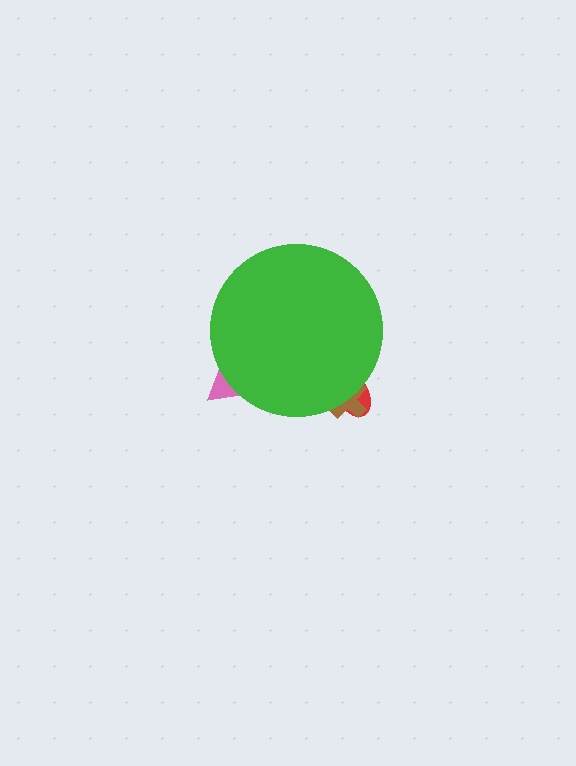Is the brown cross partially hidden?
Yes, the brown cross is partially hidden behind the green circle.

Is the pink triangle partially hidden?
Yes, the pink triangle is partially hidden behind the green circle.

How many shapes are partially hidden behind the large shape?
3 shapes are partially hidden.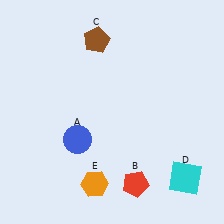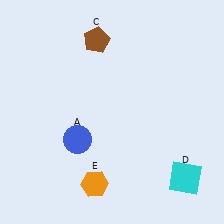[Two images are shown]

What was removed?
The red pentagon (B) was removed in Image 2.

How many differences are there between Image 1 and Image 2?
There is 1 difference between the two images.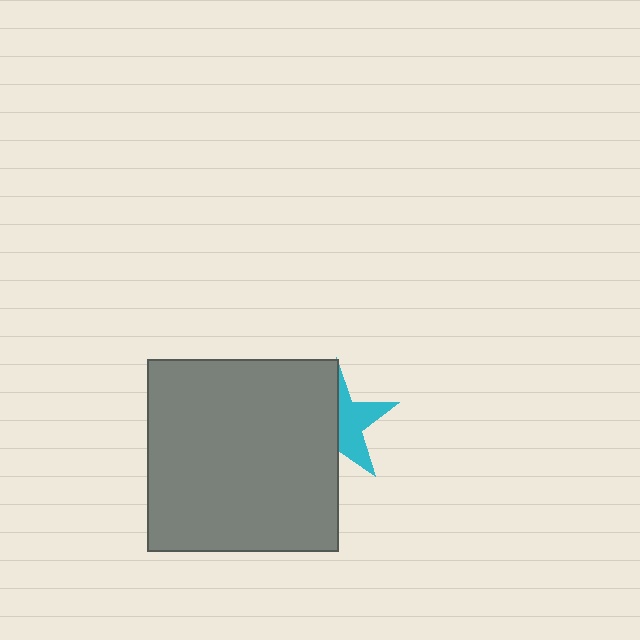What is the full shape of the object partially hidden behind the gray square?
The partially hidden object is a cyan star.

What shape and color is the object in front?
The object in front is a gray square.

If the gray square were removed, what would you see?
You would see the complete cyan star.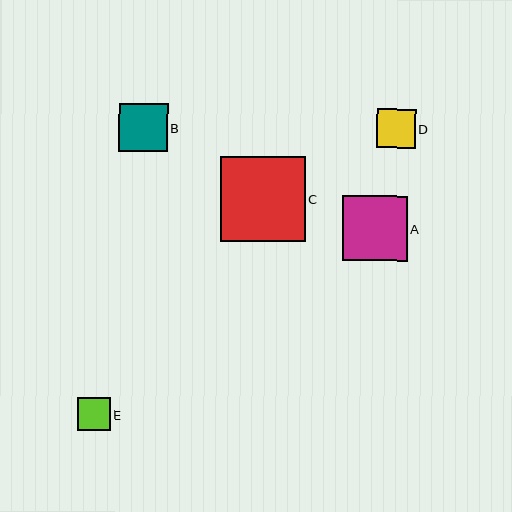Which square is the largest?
Square C is the largest with a size of approximately 85 pixels.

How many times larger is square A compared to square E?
Square A is approximately 2.0 times the size of square E.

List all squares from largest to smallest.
From largest to smallest: C, A, B, D, E.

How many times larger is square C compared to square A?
Square C is approximately 1.3 times the size of square A.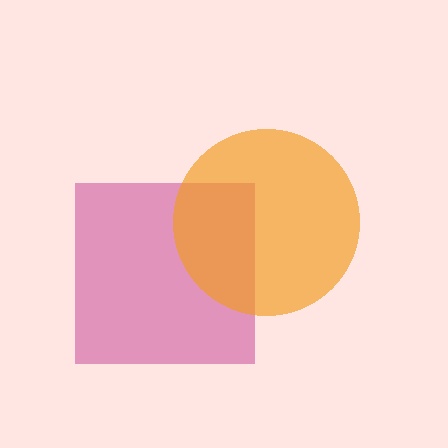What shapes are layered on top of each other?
The layered shapes are: a magenta square, an orange circle.